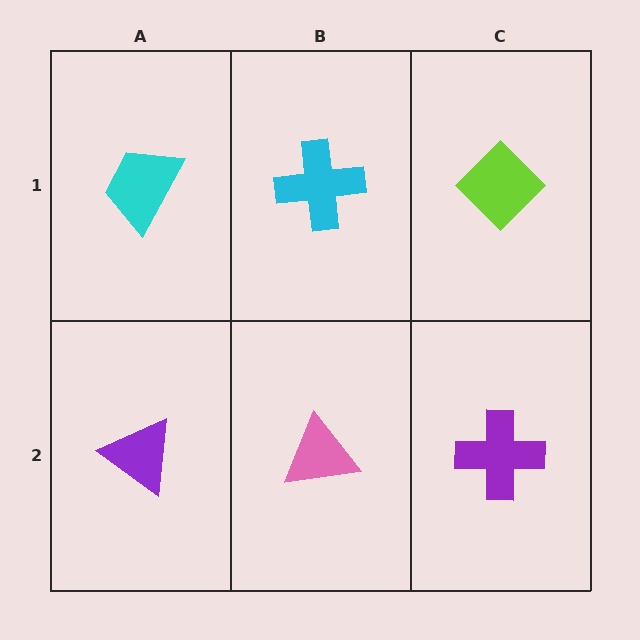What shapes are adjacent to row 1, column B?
A pink triangle (row 2, column B), a cyan trapezoid (row 1, column A), a lime diamond (row 1, column C).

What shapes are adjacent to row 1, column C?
A purple cross (row 2, column C), a cyan cross (row 1, column B).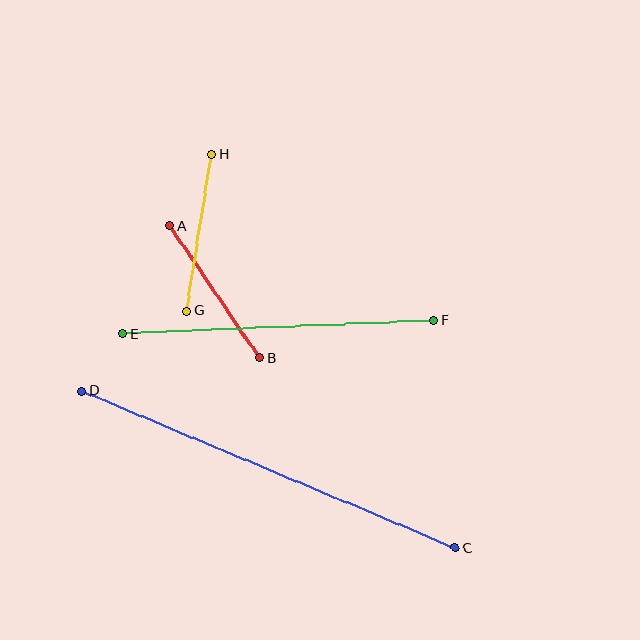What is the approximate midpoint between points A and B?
The midpoint is at approximately (214, 292) pixels.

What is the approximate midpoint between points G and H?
The midpoint is at approximately (199, 233) pixels.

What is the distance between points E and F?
The distance is approximately 311 pixels.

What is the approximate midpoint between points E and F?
The midpoint is at approximately (278, 327) pixels.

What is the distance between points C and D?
The distance is approximately 405 pixels.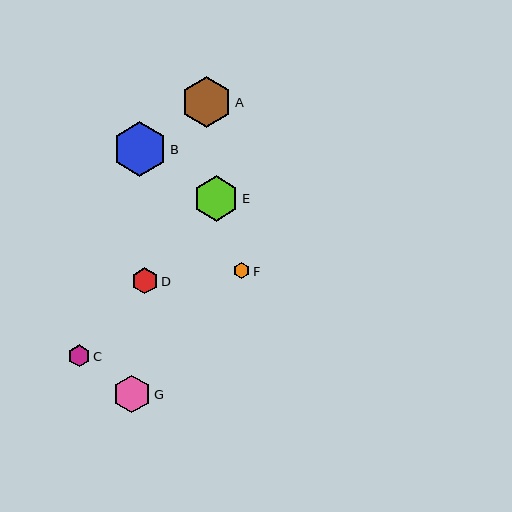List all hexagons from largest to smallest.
From largest to smallest: B, A, E, G, D, C, F.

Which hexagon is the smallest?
Hexagon F is the smallest with a size of approximately 17 pixels.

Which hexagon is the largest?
Hexagon B is the largest with a size of approximately 55 pixels.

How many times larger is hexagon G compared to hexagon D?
Hexagon G is approximately 1.4 times the size of hexagon D.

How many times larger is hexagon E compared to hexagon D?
Hexagon E is approximately 1.7 times the size of hexagon D.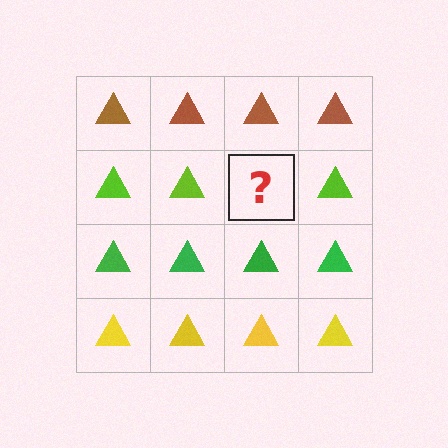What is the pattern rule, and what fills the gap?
The rule is that each row has a consistent color. The gap should be filled with a lime triangle.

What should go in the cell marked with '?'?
The missing cell should contain a lime triangle.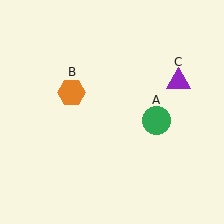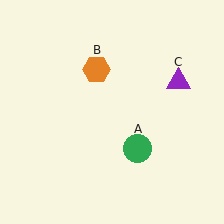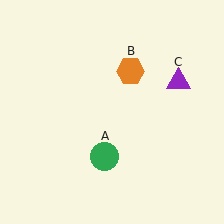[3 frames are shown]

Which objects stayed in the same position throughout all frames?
Purple triangle (object C) remained stationary.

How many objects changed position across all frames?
2 objects changed position: green circle (object A), orange hexagon (object B).